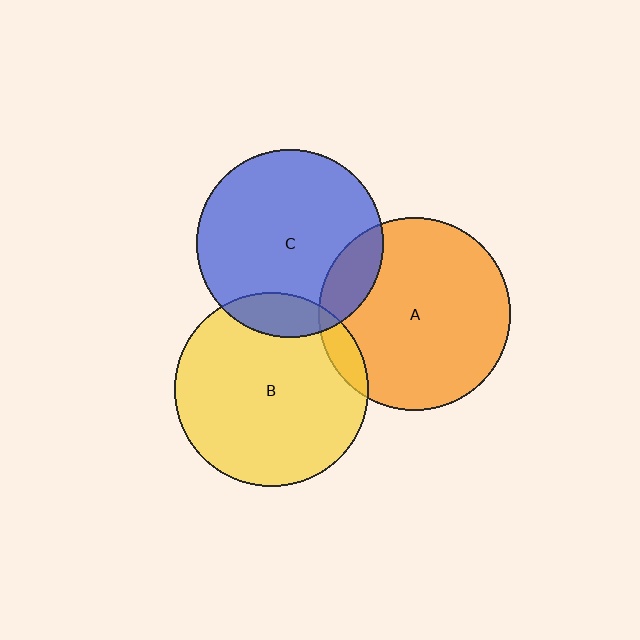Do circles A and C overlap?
Yes.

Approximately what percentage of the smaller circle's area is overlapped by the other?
Approximately 15%.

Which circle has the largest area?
Circle B (yellow).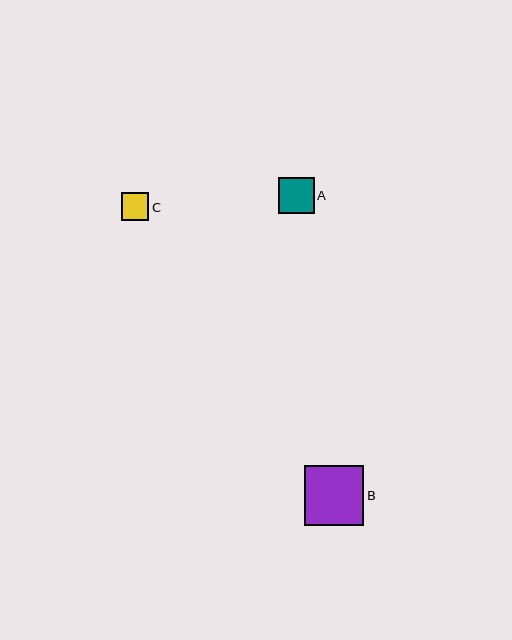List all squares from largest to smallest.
From largest to smallest: B, A, C.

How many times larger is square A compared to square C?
Square A is approximately 1.3 times the size of square C.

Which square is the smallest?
Square C is the smallest with a size of approximately 28 pixels.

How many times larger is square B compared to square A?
Square B is approximately 1.7 times the size of square A.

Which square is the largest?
Square B is the largest with a size of approximately 59 pixels.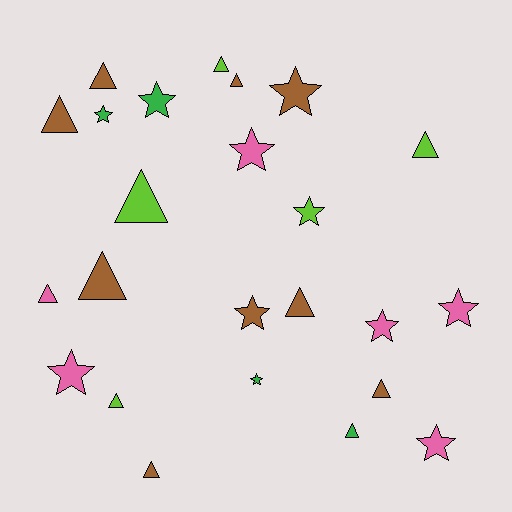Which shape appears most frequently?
Triangle, with 13 objects.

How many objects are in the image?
There are 24 objects.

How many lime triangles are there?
There are 4 lime triangles.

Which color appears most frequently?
Brown, with 9 objects.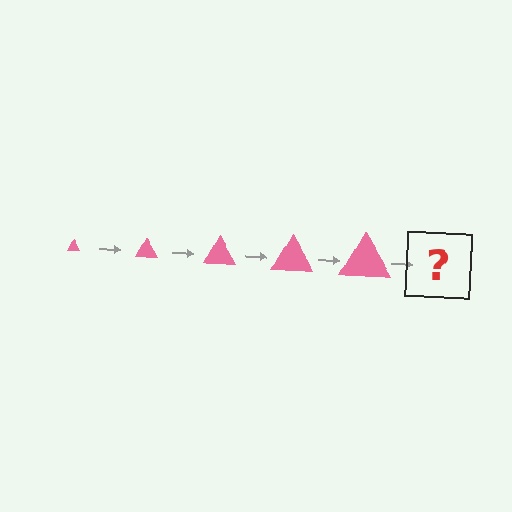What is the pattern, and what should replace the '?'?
The pattern is that the triangle gets progressively larger each step. The '?' should be a pink triangle, larger than the previous one.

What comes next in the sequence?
The next element should be a pink triangle, larger than the previous one.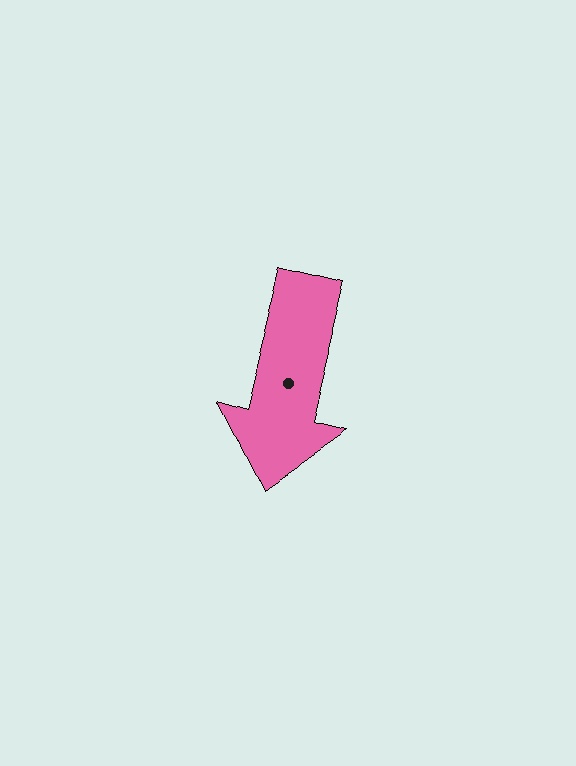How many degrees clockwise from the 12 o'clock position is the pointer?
Approximately 194 degrees.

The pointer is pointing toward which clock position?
Roughly 6 o'clock.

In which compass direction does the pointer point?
South.